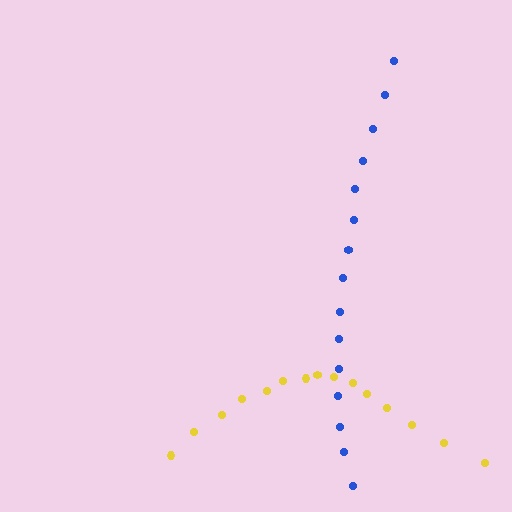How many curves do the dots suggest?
There are 2 distinct paths.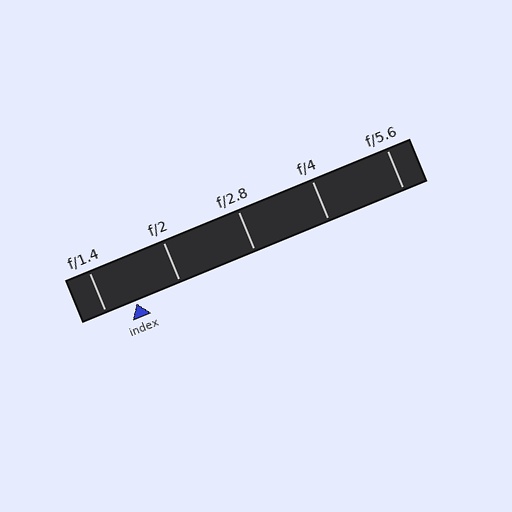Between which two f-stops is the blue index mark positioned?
The index mark is between f/1.4 and f/2.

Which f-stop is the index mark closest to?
The index mark is closest to f/1.4.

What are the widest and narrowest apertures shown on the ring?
The widest aperture shown is f/1.4 and the narrowest is f/5.6.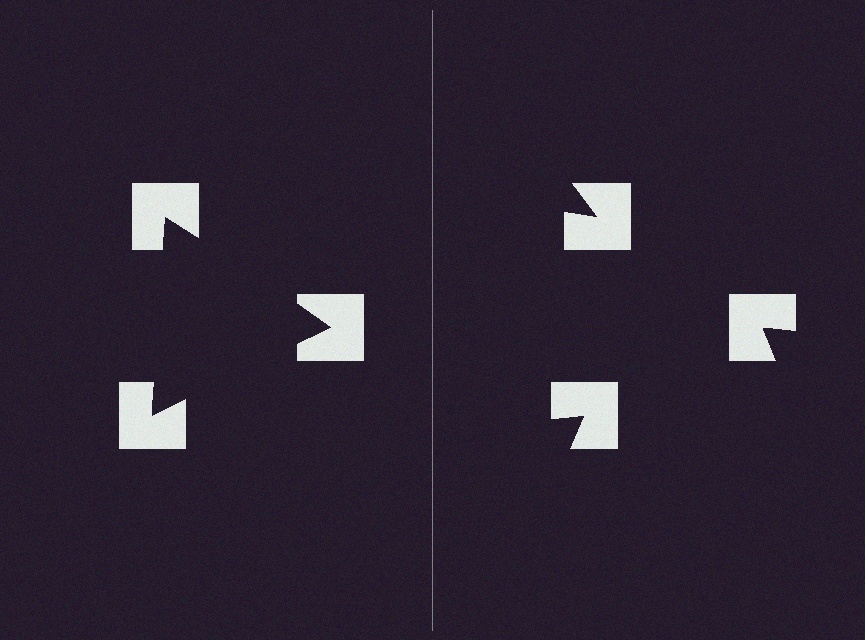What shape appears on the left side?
An illusory triangle.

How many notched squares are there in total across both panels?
6 — 3 on each side.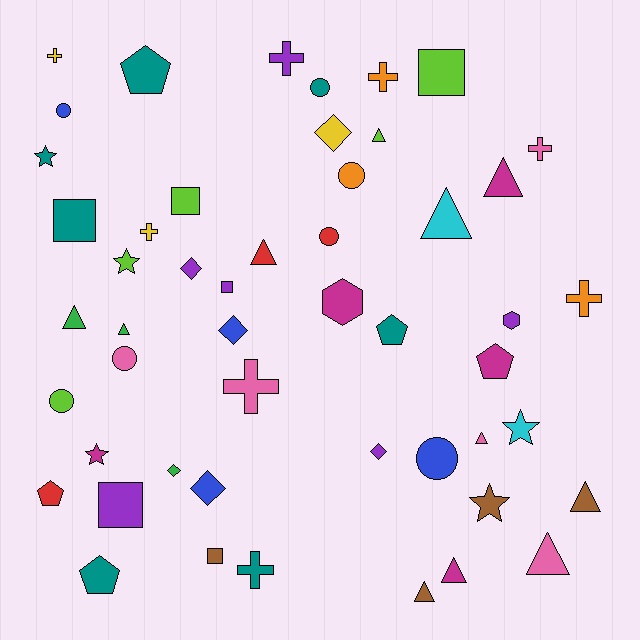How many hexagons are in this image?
There are 2 hexagons.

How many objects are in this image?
There are 50 objects.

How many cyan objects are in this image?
There are 2 cyan objects.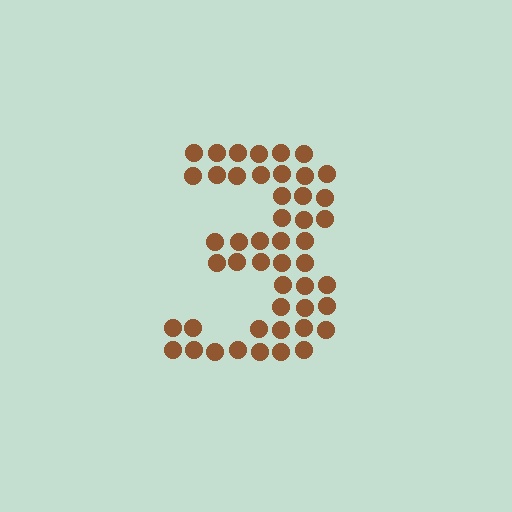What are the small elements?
The small elements are circles.